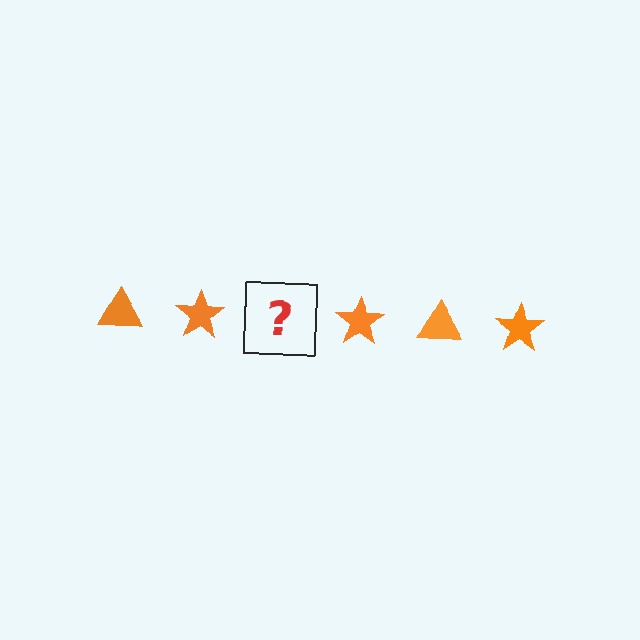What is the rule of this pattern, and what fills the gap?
The rule is that the pattern cycles through triangle, star shapes in orange. The gap should be filled with an orange triangle.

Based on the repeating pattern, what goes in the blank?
The blank should be an orange triangle.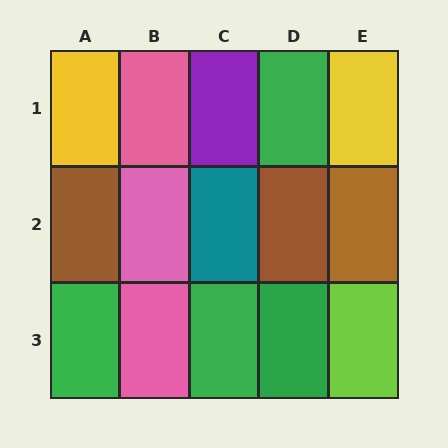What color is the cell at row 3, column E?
Lime.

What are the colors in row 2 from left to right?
Brown, pink, teal, brown, brown.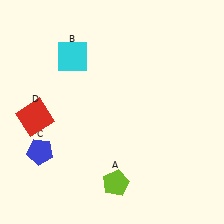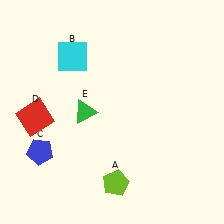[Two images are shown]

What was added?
A green triangle (E) was added in Image 2.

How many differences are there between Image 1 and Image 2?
There is 1 difference between the two images.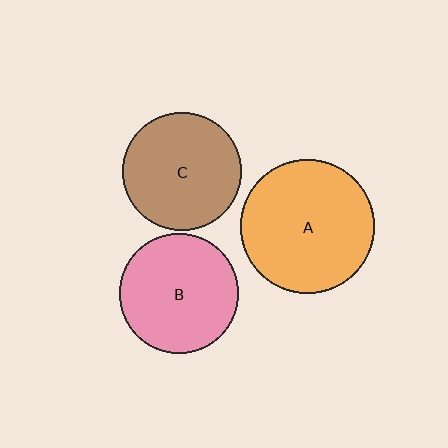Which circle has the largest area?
Circle A (orange).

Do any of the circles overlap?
No, none of the circles overlap.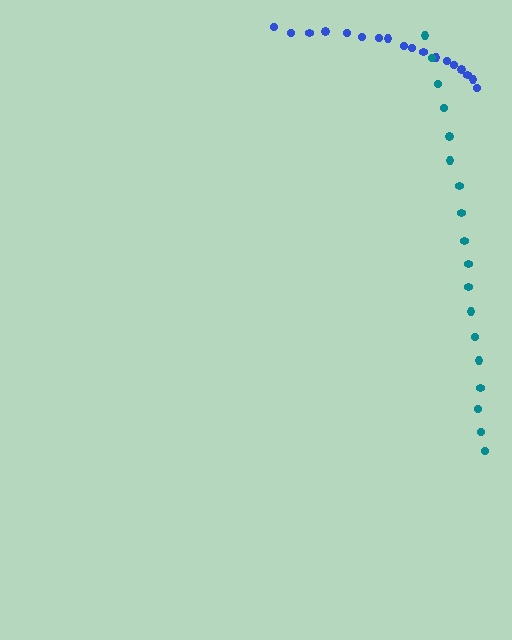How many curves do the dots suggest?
There are 2 distinct paths.